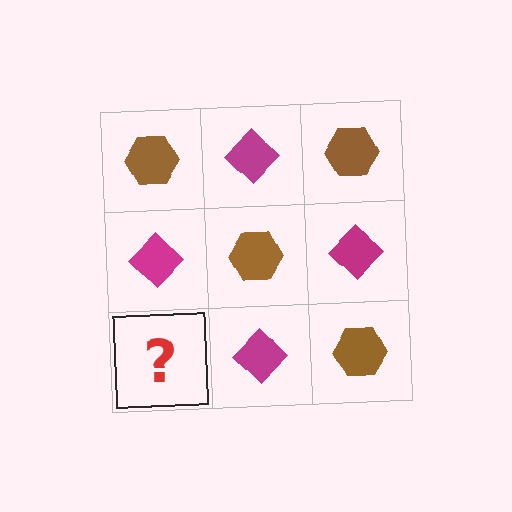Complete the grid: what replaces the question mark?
The question mark should be replaced with a brown hexagon.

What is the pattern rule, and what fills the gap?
The rule is that it alternates brown hexagon and magenta diamond in a checkerboard pattern. The gap should be filled with a brown hexagon.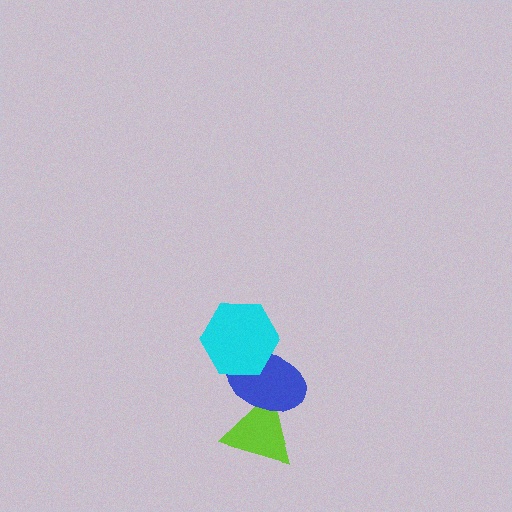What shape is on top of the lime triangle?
The blue ellipse is on top of the lime triangle.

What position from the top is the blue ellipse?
The blue ellipse is 2nd from the top.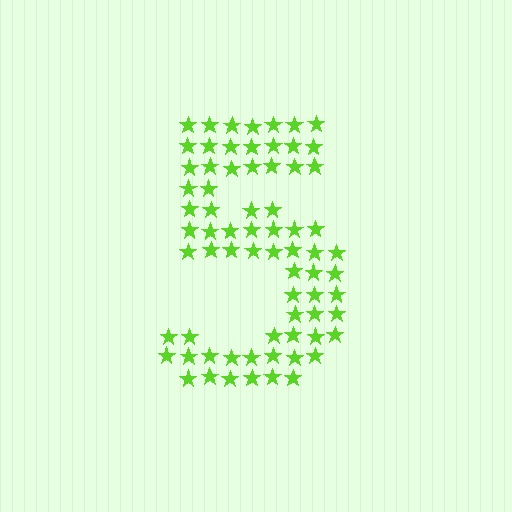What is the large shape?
The large shape is the digit 5.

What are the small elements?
The small elements are stars.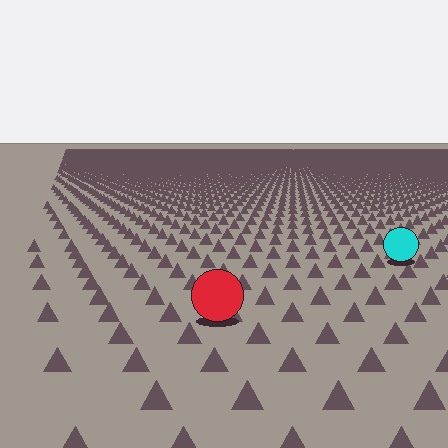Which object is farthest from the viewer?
The cyan circle is farthest from the viewer. It appears smaller and the ground texture around it is denser.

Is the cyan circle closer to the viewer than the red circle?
No. The red circle is closer — you can tell from the texture gradient: the ground texture is coarser near it.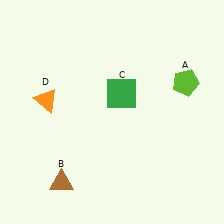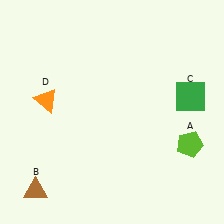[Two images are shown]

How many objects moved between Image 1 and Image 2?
3 objects moved between the two images.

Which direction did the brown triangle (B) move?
The brown triangle (B) moved left.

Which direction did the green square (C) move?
The green square (C) moved right.